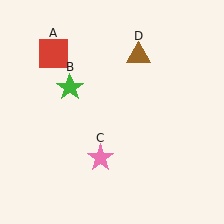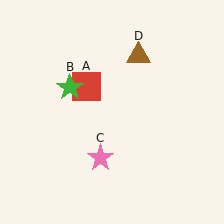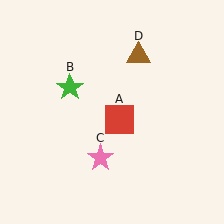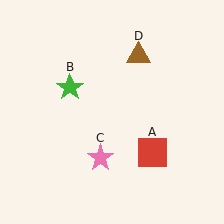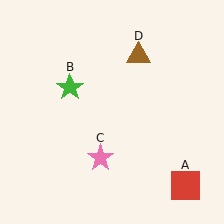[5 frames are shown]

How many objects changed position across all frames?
1 object changed position: red square (object A).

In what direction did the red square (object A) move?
The red square (object A) moved down and to the right.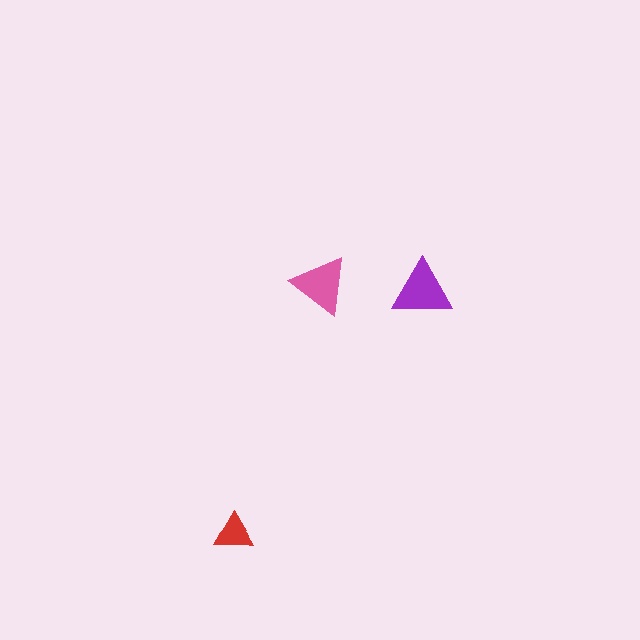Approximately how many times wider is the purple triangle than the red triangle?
About 1.5 times wider.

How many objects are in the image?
There are 3 objects in the image.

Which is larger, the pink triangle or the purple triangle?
The purple one.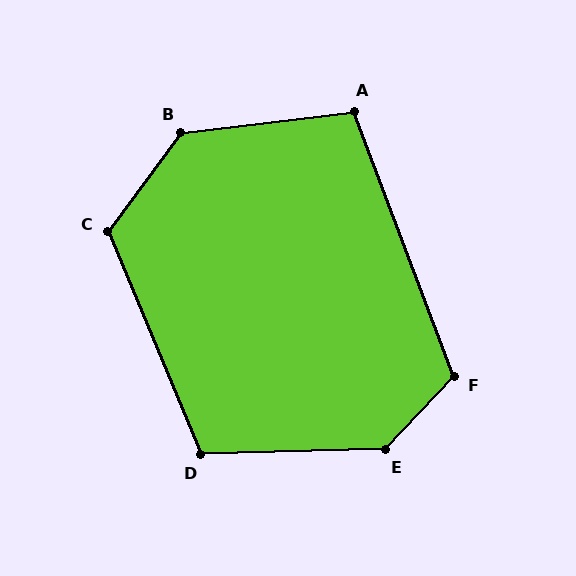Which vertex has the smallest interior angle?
A, at approximately 104 degrees.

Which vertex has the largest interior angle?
E, at approximately 135 degrees.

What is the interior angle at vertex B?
Approximately 133 degrees (obtuse).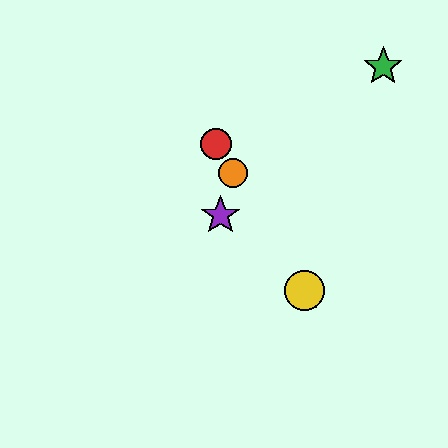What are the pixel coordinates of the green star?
The green star is at (383, 66).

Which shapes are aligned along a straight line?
The red circle, the blue star, the yellow circle, the orange circle are aligned along a straight line.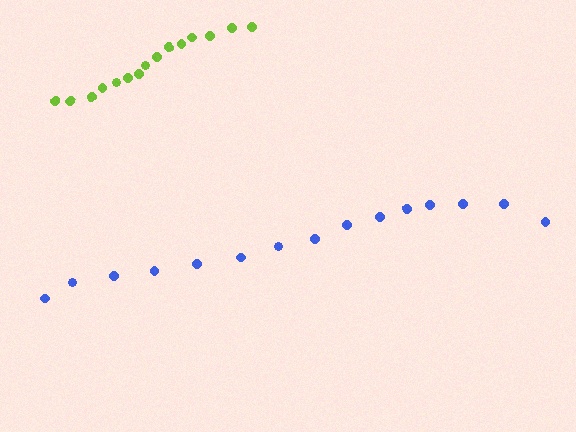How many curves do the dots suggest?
There are 2 distinct paths.